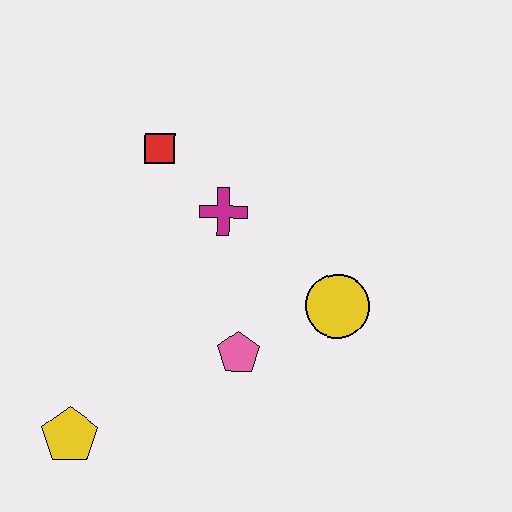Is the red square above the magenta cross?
Yes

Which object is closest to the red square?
The magenta cross is closest to the red square.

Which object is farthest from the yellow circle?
The yellow pentagon is farthest from the yellow circle.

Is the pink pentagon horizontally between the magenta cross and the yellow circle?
Yes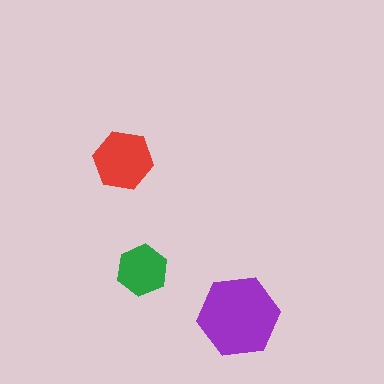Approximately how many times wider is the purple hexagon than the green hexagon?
About 1.5 times wider.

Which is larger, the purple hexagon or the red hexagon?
The purple one.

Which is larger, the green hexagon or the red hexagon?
The red one.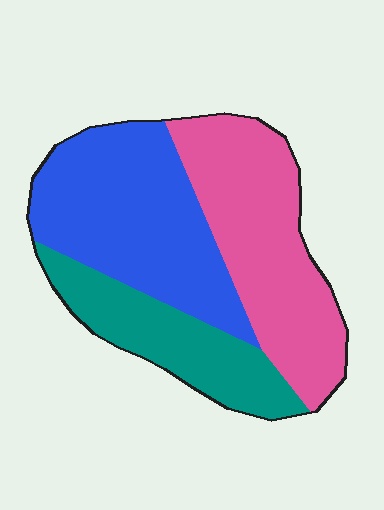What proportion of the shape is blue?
Blue takes up between a quarter and a half of the shape.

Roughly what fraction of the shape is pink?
Pink takes up about three eighths (3/8) of the shape.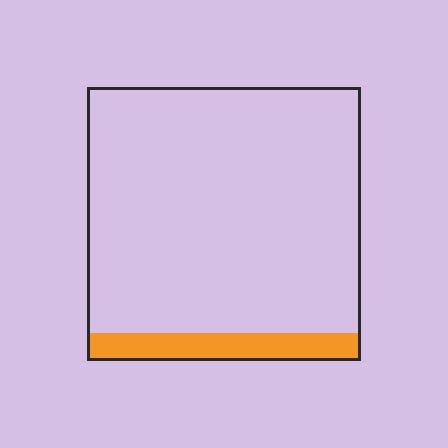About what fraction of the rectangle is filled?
About one tenth (1/10).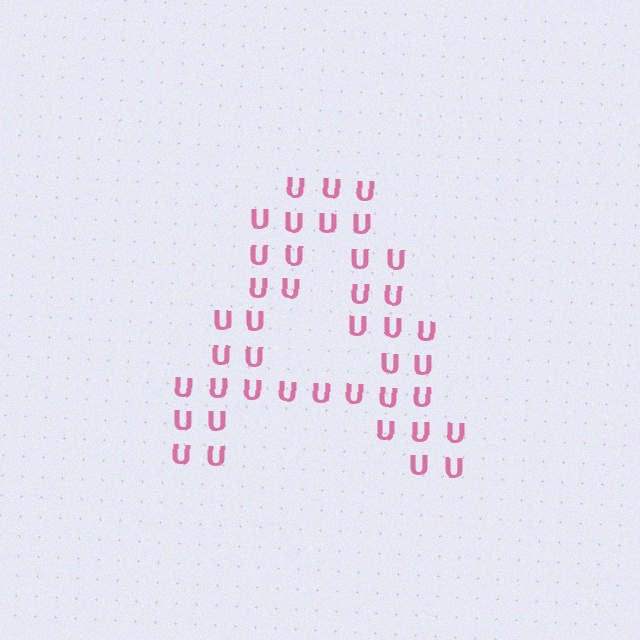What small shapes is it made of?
It is made of small letter U's.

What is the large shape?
The large shape is the letter A.